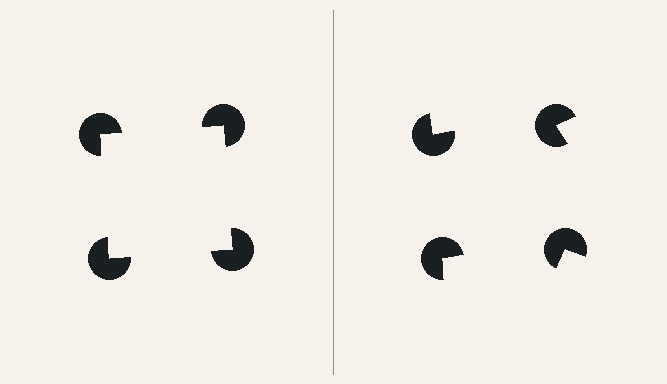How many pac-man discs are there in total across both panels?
8 — 4 on each side.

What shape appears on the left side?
An illusory square.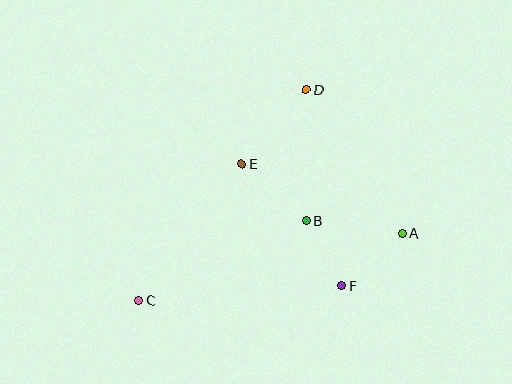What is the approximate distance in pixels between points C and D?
The distance between C and D is approximately 269 pixels.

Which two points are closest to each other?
Points B and F are closest to each other.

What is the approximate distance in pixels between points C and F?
The distance between C and F is approximately 203 pixels.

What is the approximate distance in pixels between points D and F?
The distance between D and F is approximately 200 pixels.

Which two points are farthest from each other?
Points A and C are farthest from each other.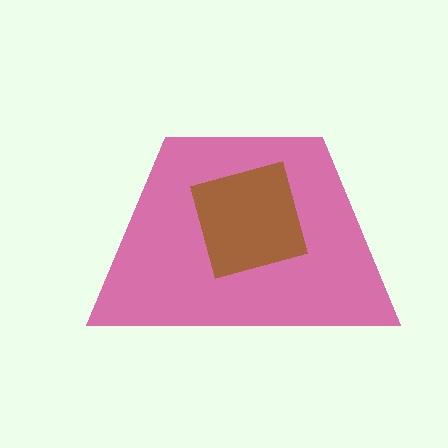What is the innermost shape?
The brown square.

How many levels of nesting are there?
2.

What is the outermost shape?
The pink trapezoid.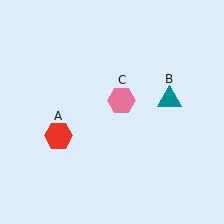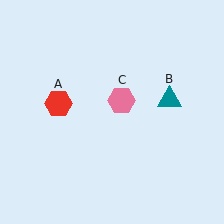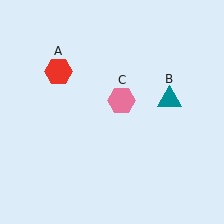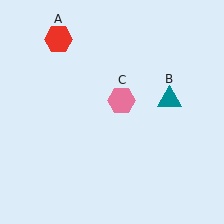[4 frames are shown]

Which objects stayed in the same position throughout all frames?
Teal triangle (object B) and pink hexagon (object C) remained stationary.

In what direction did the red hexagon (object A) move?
The red hexagon (object A) moved up.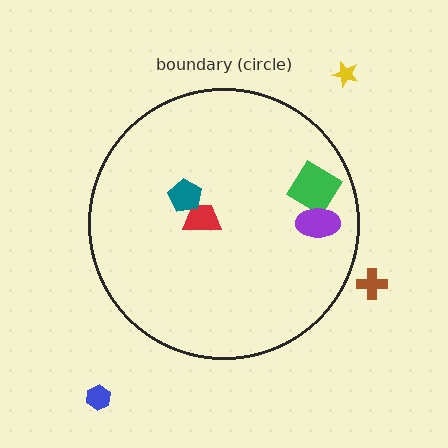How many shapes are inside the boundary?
4 inside, 3 outside.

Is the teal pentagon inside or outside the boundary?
Inside.